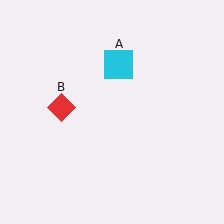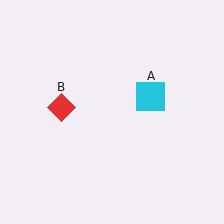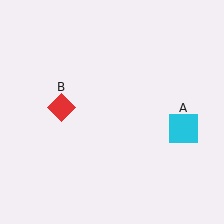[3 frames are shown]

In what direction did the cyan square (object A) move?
The cyan square (object A) moved down and to the right.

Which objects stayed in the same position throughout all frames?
Red diamond (object B) remained stationary.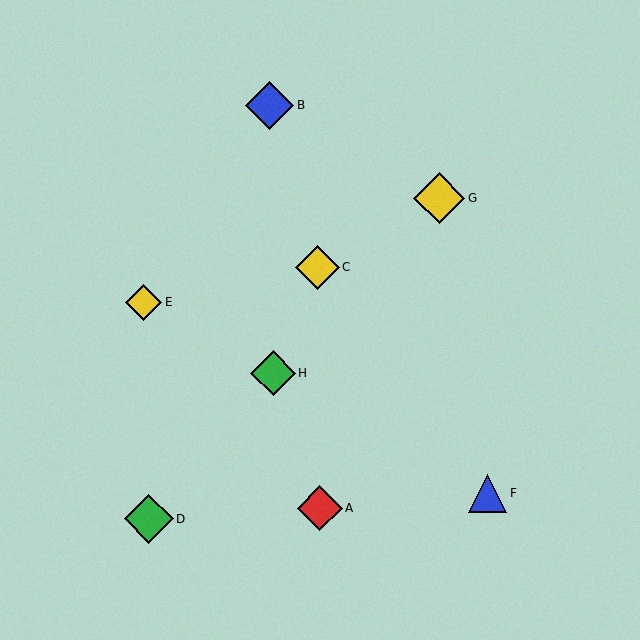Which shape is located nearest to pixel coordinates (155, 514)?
The green diamond (labeled D) at (149, 519) is nearest to that location.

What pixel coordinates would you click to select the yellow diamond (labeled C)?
Click at (317, 267) to select the yellow diamond C.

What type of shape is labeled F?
Shape F is a blue triangle.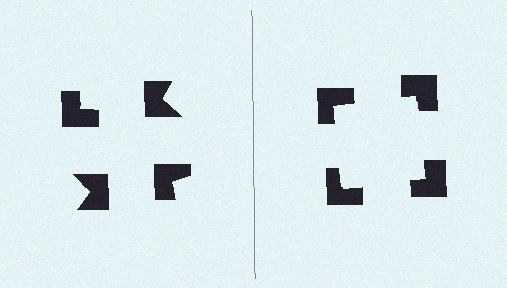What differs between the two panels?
The notched squares are positioned identically on both sides; only the wedge orientations differ. On the right they align to a square; on the left they are misaligned.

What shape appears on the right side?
An illusory square.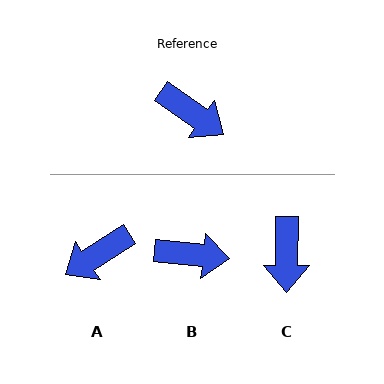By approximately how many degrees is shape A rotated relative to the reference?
Approximately 113 degrees clockwise.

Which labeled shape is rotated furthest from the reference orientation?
A, about 113 degrees away.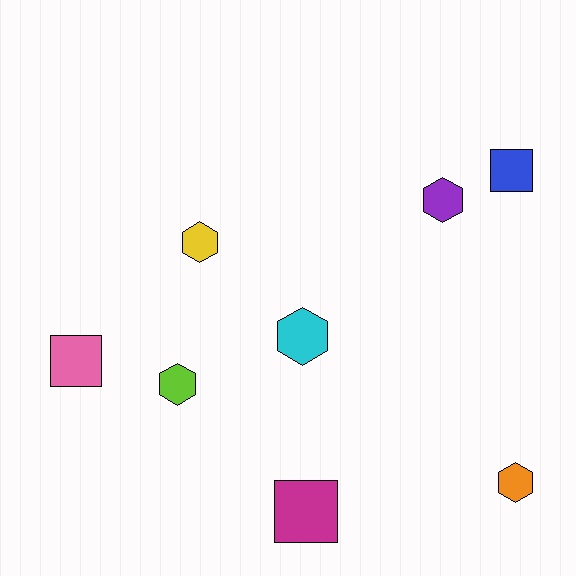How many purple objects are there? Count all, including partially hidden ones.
There is 1 purple object.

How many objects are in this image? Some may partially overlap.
There are 8 objects.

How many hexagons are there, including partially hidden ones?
There are 5 hexagons.